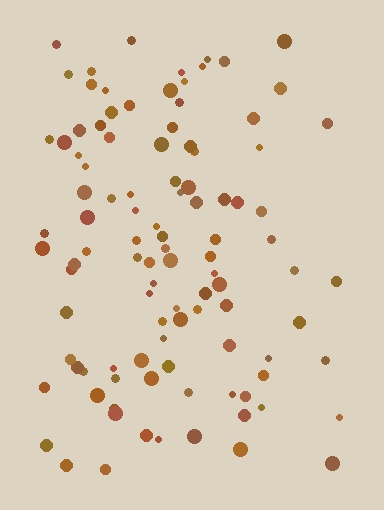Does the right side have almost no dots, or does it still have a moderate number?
Still a moderate number, just noticeably fewer than the left.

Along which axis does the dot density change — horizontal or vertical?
Horizontal.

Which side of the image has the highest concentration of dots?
The left.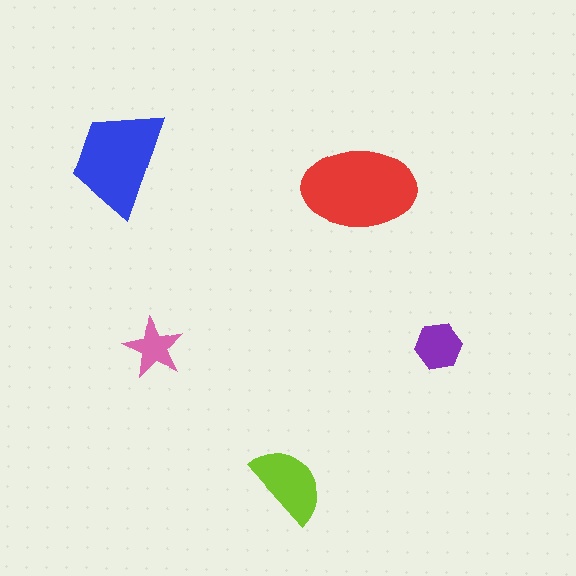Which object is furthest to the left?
The blue trapezoid is leftmost.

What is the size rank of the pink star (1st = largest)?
5th.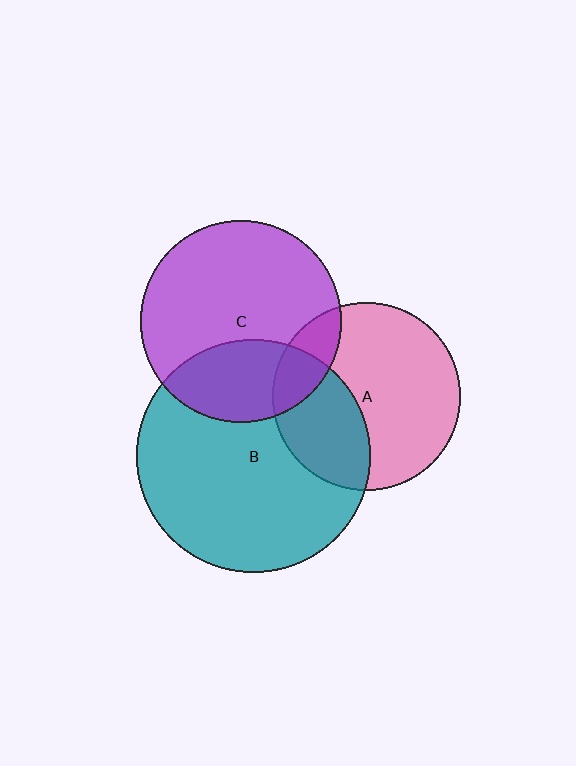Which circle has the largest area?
Circle B (teal).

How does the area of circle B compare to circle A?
Approximately 1.5 times.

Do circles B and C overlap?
Yes.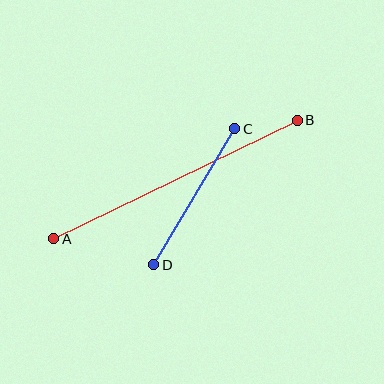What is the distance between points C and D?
The distance is approximately 158 pixels.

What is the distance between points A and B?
The distance is approximately 270 pixels.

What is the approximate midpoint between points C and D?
The midpoint is at approximately (194, 197) pixels.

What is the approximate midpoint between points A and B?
The midpoint is at approximately (176, 179) pixels.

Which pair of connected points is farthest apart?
Points A and B are farthest apart.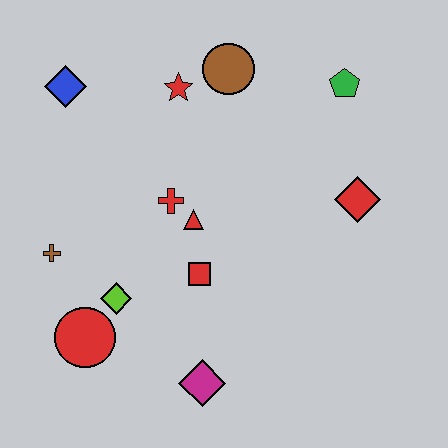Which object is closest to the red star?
The brown circle is closest to the red star.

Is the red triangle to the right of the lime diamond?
Yes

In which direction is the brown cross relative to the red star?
The brown cross is below the red star.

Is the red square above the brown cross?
No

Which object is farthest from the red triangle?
The green pentagon is farthest from the red triangle.